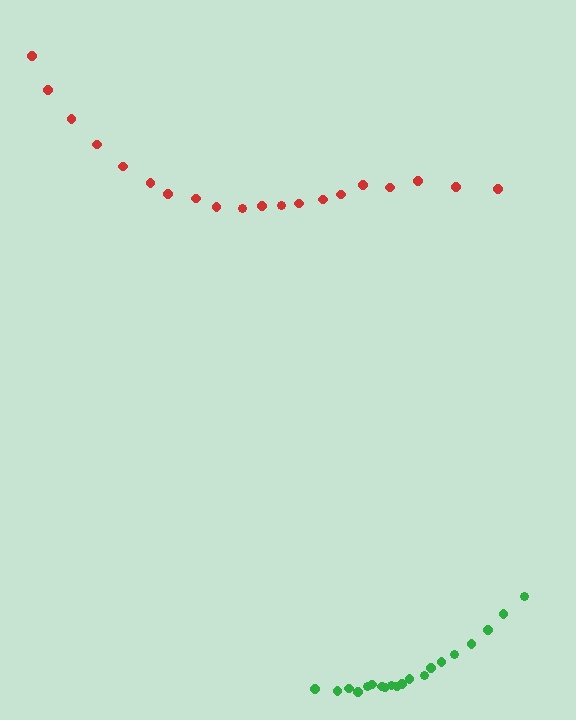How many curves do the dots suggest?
There are 2 distinct paths.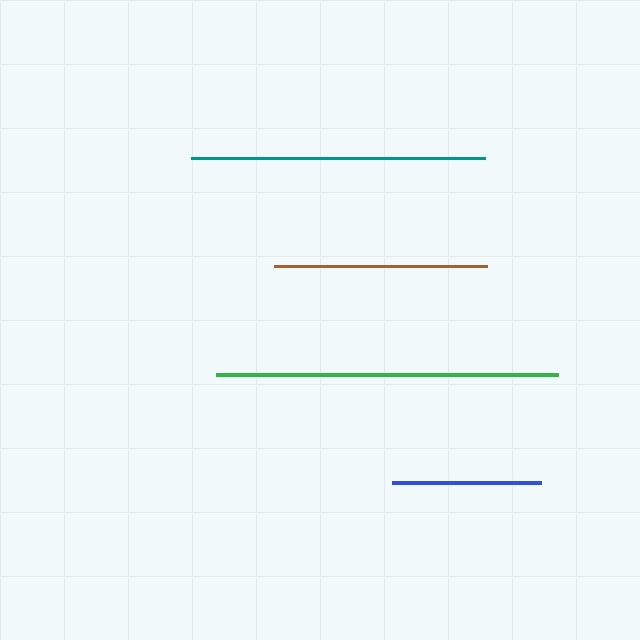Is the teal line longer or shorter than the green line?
The green line is longer than the teal line.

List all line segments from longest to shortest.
From longest to shortest: green, teal, brown, blue.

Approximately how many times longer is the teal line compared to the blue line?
The teal line is approximately 2.0 times the length of the blue line.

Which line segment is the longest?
The green line is the longest at approximately 342 pixels.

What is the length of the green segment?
The green segment is approximately 342 pixels long.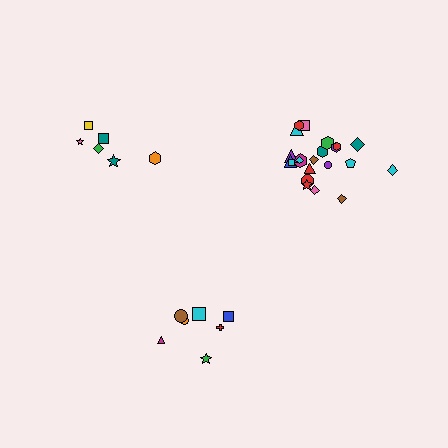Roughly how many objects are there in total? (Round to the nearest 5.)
Roughly 35 objects in total.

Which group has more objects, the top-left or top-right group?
The top-right group.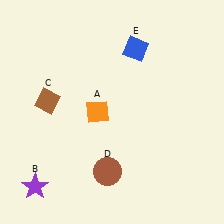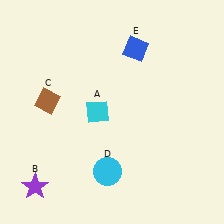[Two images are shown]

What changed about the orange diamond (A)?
In Image 1, A is orange. In Image 2, it changed to cyan.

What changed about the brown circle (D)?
In Image 1, D is brown. In Image 2, it changed to cyan.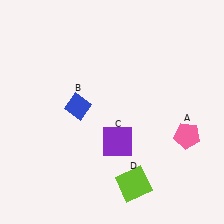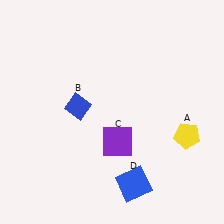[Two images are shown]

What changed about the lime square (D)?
In Image 1, D is lime. In Image 2, it changed to blue.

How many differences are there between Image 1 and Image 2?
There are 2 differences between the two images.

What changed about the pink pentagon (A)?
In Image 1, A is pink. In Image 2, it changed to yellow.